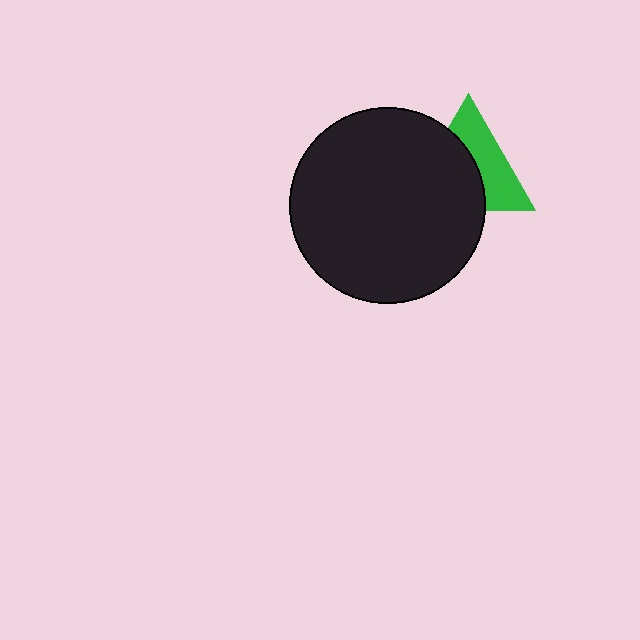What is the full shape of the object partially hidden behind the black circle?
The partially hidden object is a green triangle.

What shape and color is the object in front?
The object in front is a black circle.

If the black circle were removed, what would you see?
You would see the complete green triangle.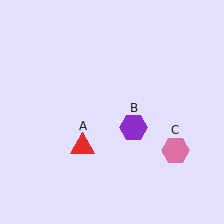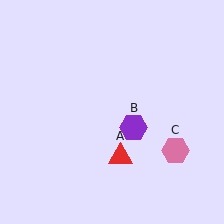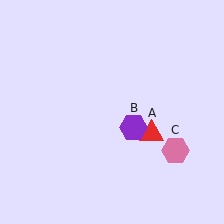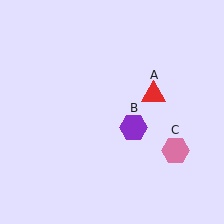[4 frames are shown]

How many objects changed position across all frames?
1 object changed position: red triangle (object A).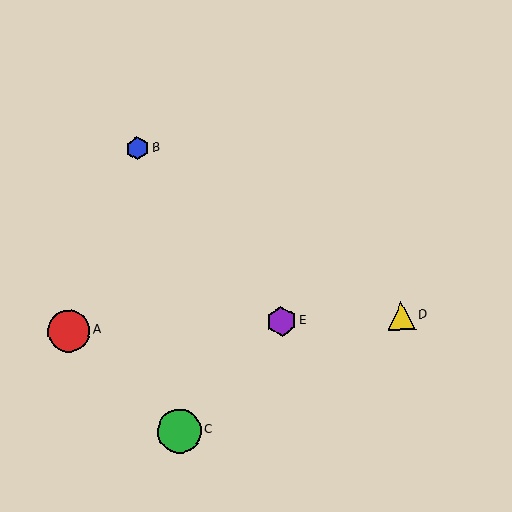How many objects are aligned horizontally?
3 objects (A, D, E) are aligned horizontally.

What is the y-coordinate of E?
Object E is at y≈321.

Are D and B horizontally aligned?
No, D is at y≈316 and B is at y≈148.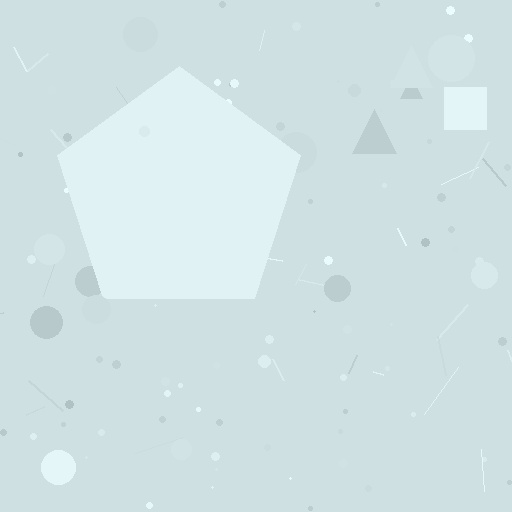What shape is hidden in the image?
A pentagon is hidden in the image.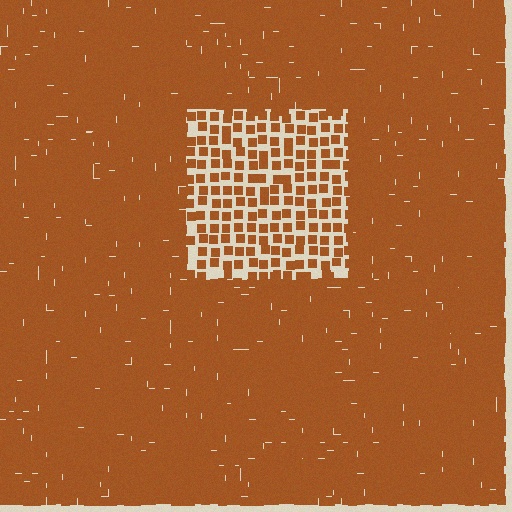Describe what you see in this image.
The image contains small brown elements arranged at two different densities. A rectangle-shaped region is visible where the elements are less densely packed than the surrounding area.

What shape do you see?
I see a rectangle.